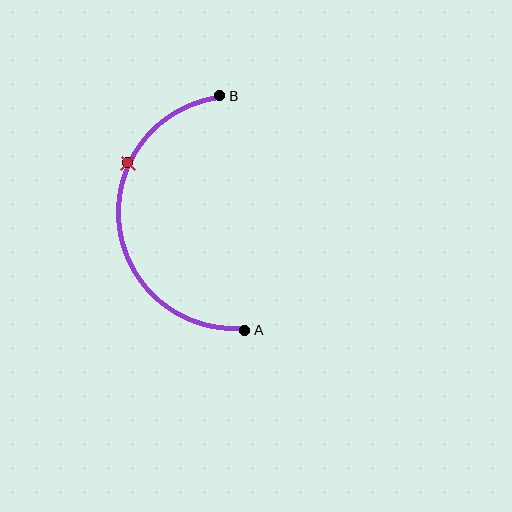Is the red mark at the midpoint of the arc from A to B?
No. The red mark lies on the arc but is closer to endpoint B. The arc midpoint would be at the point on the curve equidistant along the arc from both A and B.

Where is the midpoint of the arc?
The arc midpoint is the point on the curve farthest from the straight line joining A and B. It sits to the left of that line.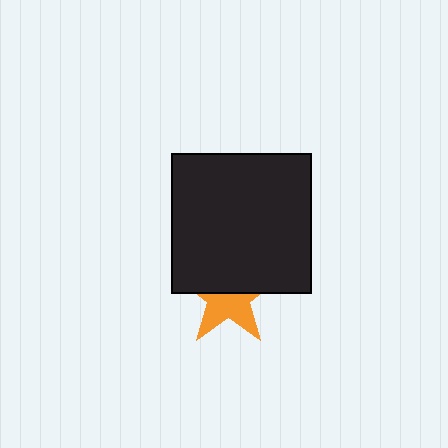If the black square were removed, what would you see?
You would see the complete orange star.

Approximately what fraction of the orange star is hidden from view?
Roughly 51% of the orange star is hidden behind the black square.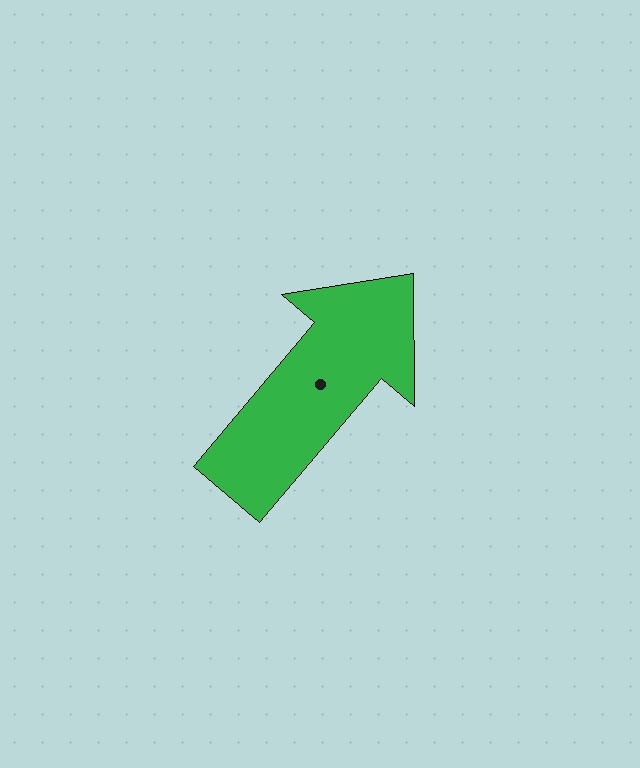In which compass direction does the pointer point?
Northeast.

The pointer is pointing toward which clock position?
Roughly 1 o'clock.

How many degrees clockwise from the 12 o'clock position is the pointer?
Approximately 40 degrees.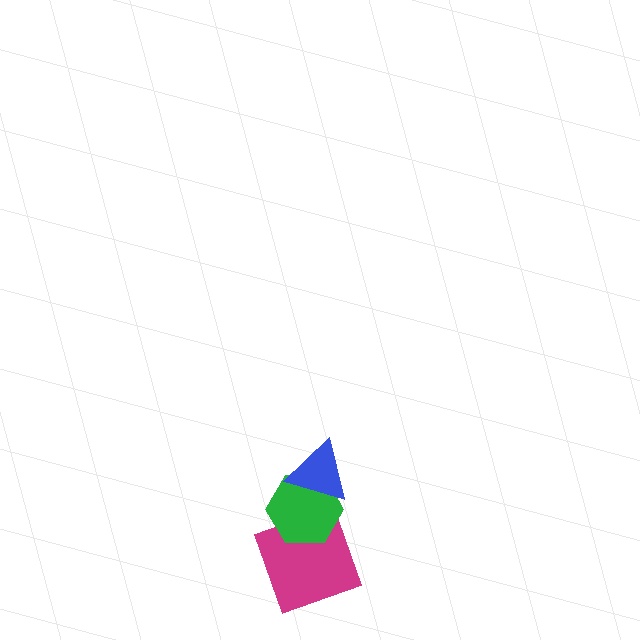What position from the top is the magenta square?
The magenta square is 3rd from the top.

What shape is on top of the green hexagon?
The blue triangle is on top of the green hexagon.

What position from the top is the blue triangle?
The blue triangle is 1st from the top.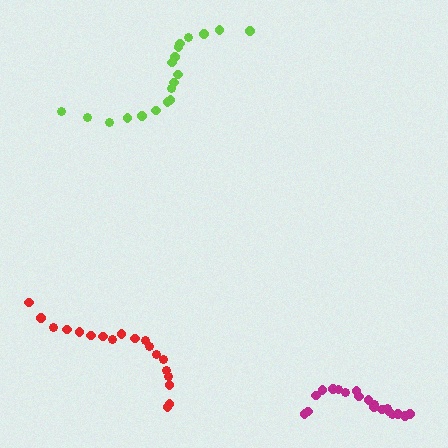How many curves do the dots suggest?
There are 3 distinct paths.